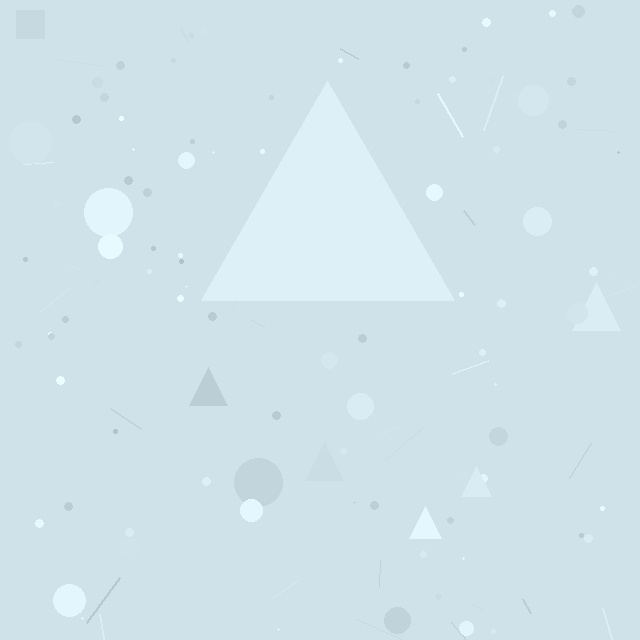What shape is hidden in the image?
A triangle is hidden in the image.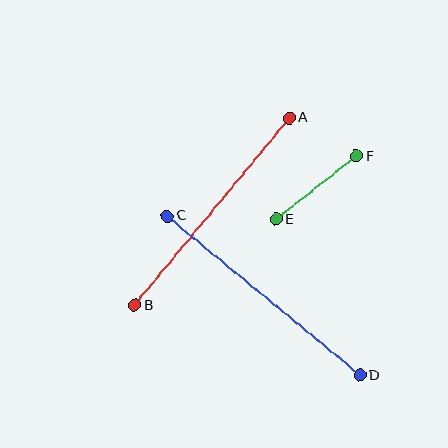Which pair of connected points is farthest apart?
Points C and D are farthest apart.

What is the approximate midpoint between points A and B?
The midpoint is at approximately (212, 211) pixels.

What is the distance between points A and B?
The distance is approximately 243 pixels.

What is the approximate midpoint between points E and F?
The midpoint is at approximately (316, 188) pixels.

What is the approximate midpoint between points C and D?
The midpoint is at approximately (264, 295) pixels.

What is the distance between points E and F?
The distance is approximately 102 pixels.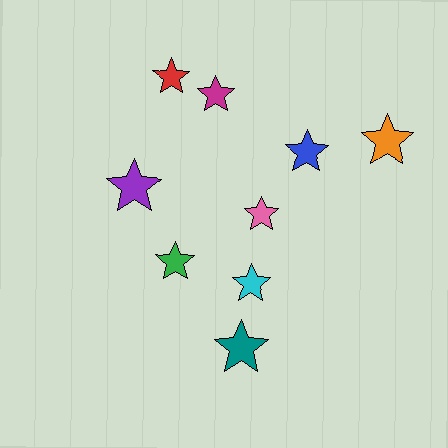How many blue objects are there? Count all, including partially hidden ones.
There is 1 blue object.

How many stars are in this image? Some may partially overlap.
There are 9 stars.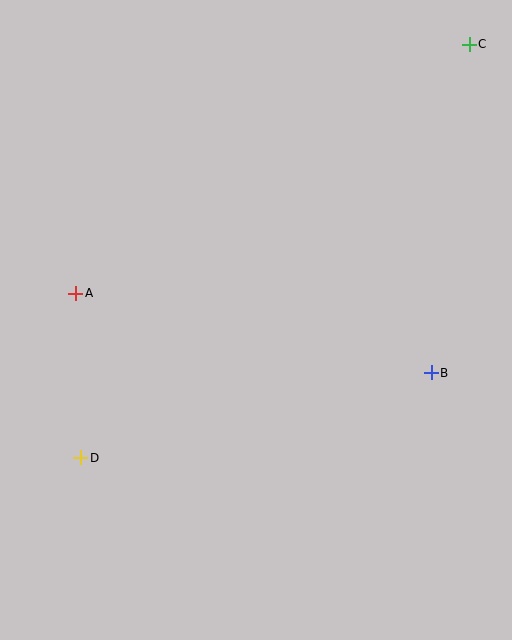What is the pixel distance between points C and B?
The distance between C and B is 331 pixels.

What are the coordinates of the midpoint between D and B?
The midpoint between D and B is at (256, 415).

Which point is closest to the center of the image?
Point A at (76, 293) is closest to the center.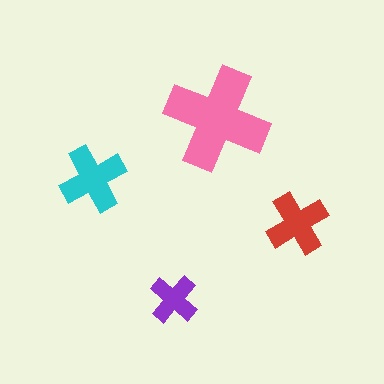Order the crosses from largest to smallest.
the pink one, the cyan one, the red one, the purple one.